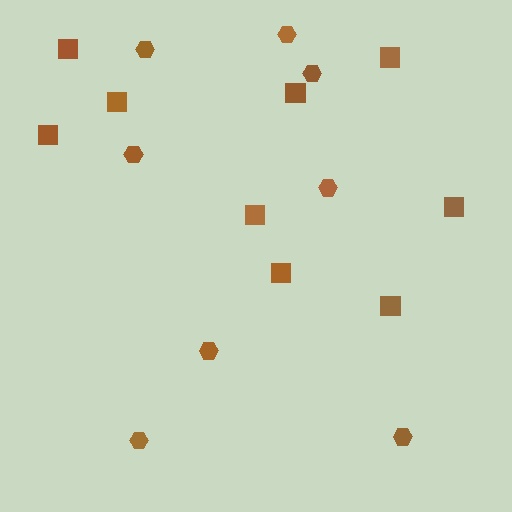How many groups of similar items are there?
There are 2 groups: one group of squares (9) and one group of hexagons (8).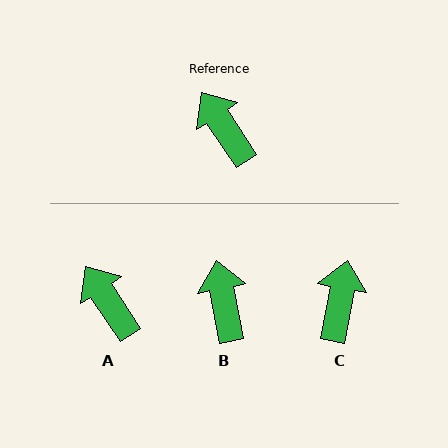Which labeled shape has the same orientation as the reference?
A.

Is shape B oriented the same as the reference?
No, it is off by about 22 degrees.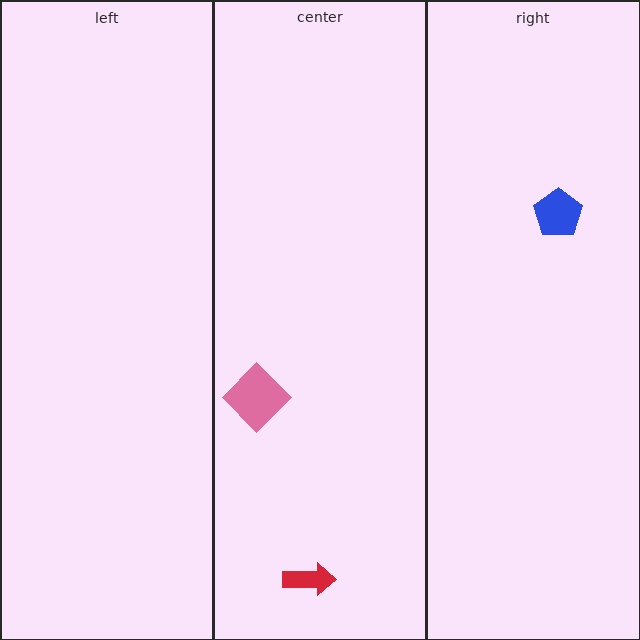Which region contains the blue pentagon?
The right region.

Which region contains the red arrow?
The center region.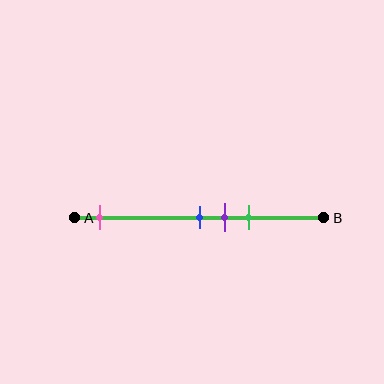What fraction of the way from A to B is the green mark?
The green mark is approximately 70% (0.7) of the way from A to B.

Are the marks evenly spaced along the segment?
No, the marks are not evenly spaced.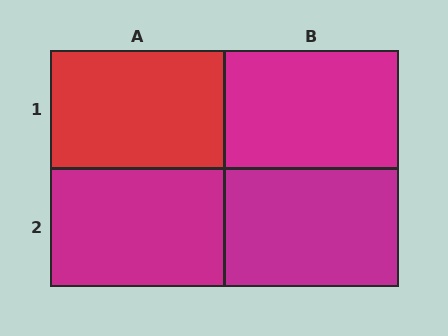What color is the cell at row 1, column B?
Magenta.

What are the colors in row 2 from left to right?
Magenta, magenta.